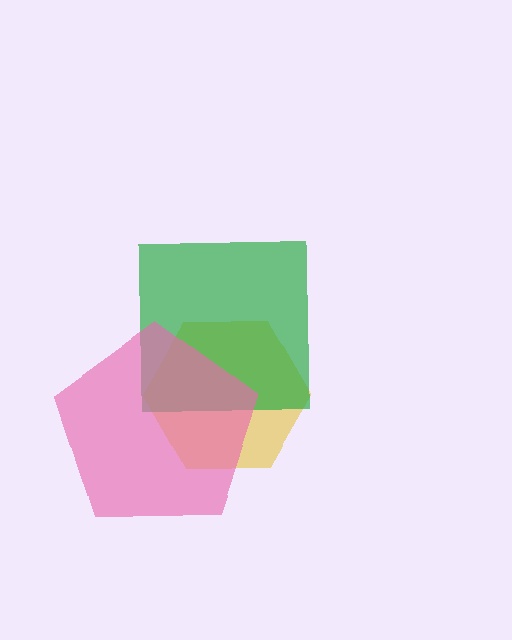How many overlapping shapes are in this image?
There are 3 overlapping shapes in the image.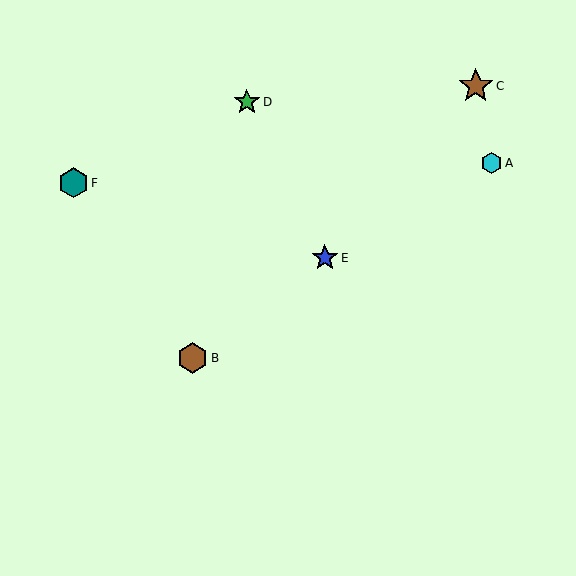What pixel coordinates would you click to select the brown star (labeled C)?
Click at (476, 86) to select the brown star C.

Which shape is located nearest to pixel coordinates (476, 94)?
The brown star (labeled C) at (476, 86) is nearest to that location.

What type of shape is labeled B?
Shape B is a brown hexagon.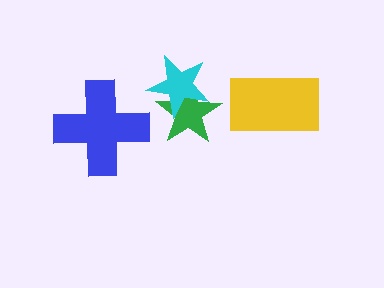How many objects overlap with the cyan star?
1 object overlaps with the cyan star.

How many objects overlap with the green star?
1 object overlaps with the green star.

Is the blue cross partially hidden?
No, no other shape covers it.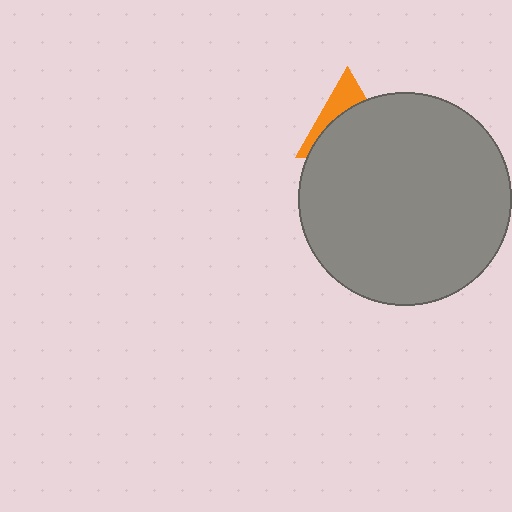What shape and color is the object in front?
The object in front is a gray circle.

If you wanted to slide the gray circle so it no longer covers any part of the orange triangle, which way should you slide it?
Slide it down — that is the most direct way to separate the two shapes.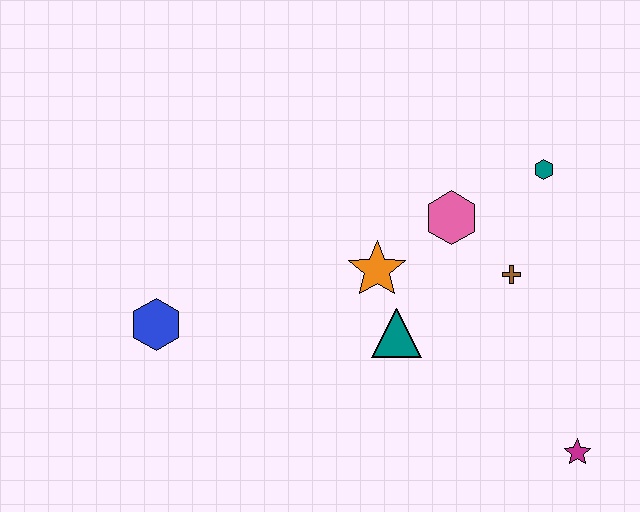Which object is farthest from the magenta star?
The blue hexagon is farthest from the magenta star.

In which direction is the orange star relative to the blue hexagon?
The orange star is to the right of the blue hexagon.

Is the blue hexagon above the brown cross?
No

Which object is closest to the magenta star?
The brown cross is closest to the magenta star.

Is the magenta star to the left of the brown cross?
No